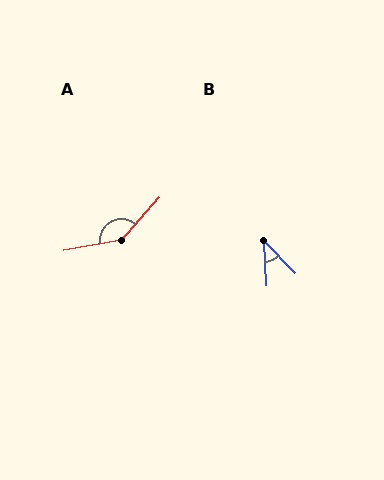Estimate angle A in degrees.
Approximately 142 degrees.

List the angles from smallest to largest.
B (41°), A (142°).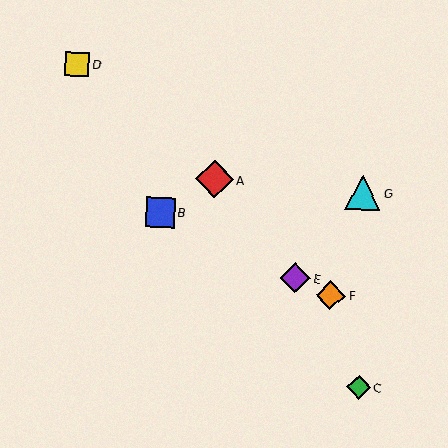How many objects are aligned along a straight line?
3 objects (B, E, F) are aligned along a straight line.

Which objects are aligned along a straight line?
Objects B, E, F are aligned along a straight line.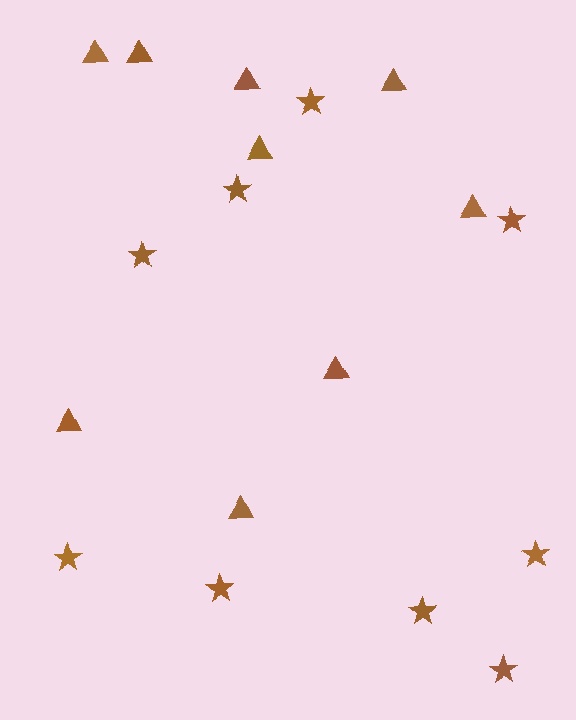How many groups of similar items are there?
There are 2 groups: one group of stars (9) and one group of triangles (9).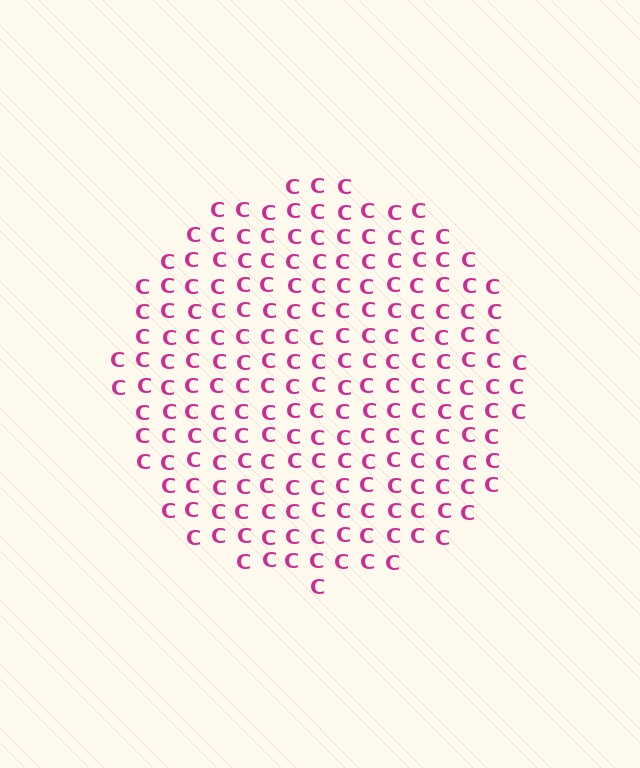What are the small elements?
The small elements are letter C's.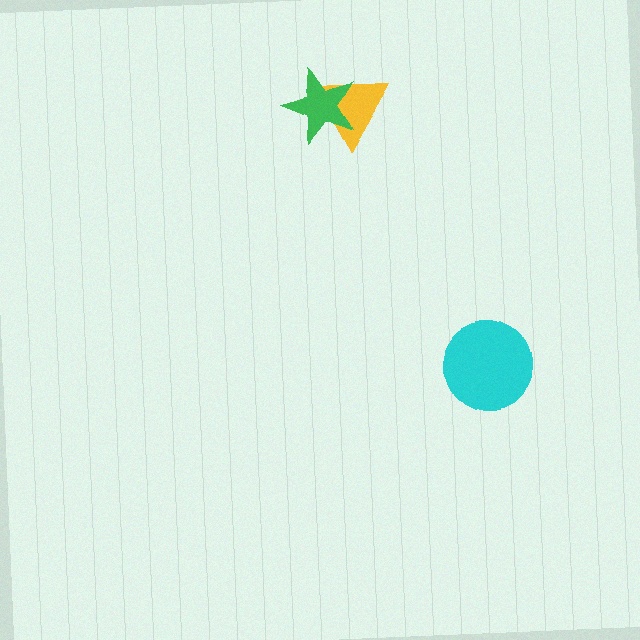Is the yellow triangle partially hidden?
Yes, it is partially covered by another shape.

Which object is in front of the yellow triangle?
The green star is in front of the yellow triangle.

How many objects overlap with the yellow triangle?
1 object overlaps with the yellow triangle.